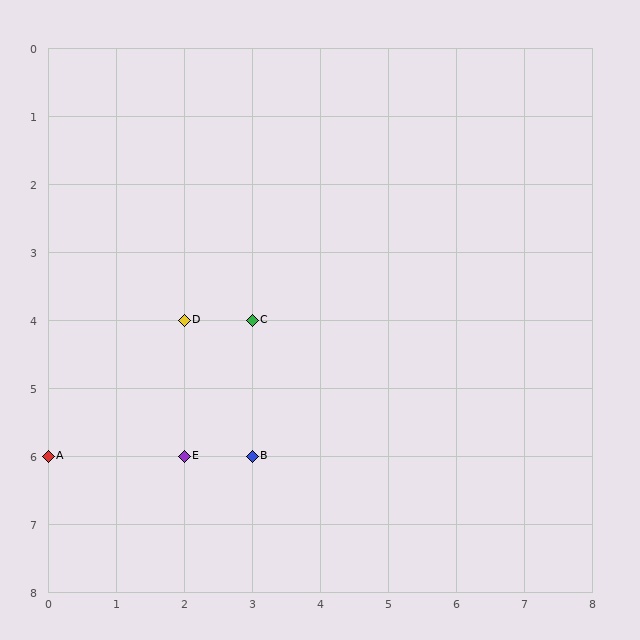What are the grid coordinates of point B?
Point B is at grid coordinates (3, 6).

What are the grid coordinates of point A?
Point A is at grid coordinates (0, 6).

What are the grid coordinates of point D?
Point D is at grid coordinates (2, 4).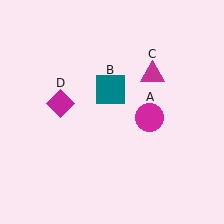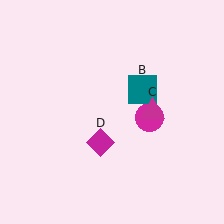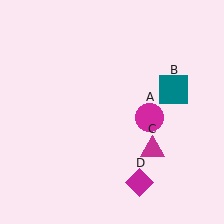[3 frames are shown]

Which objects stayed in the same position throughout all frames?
Magenta circle (object A) remained stationary.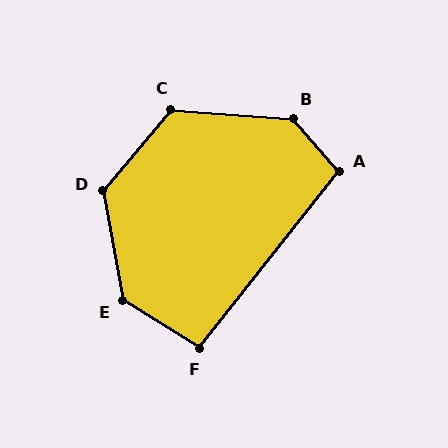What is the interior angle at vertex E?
Approximately 133 degrees (obtuse).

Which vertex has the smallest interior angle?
F, at approximately 96 degrees.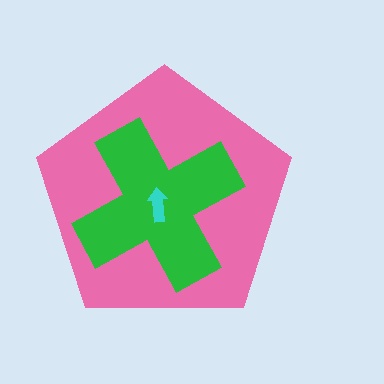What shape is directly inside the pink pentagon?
The green cross.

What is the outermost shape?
The pink pentagon.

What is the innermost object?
The cyan arrow.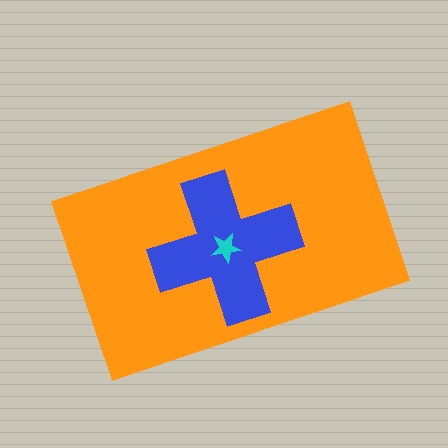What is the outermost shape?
The orange rectangle.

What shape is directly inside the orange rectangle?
The blue cross.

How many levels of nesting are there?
3.